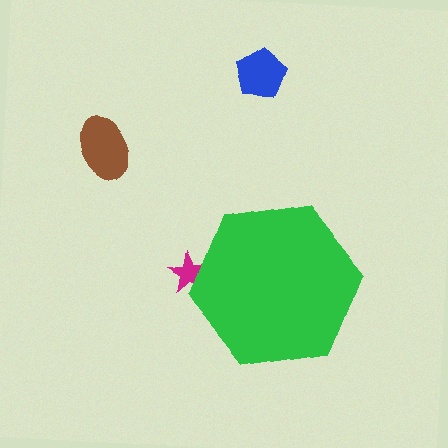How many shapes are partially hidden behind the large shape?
1 shape is partially hidden.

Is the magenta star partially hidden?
Yes, the magenta star is partially hidden behind the green hexagon.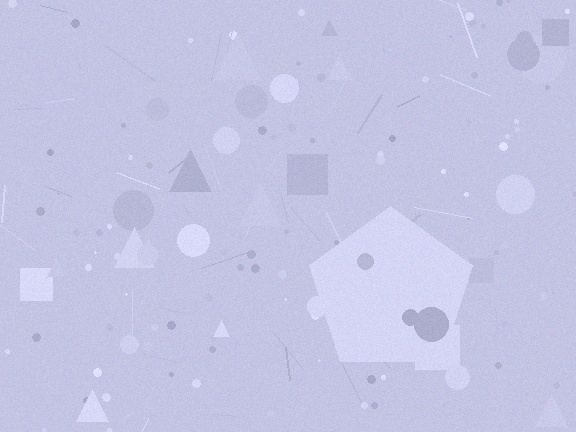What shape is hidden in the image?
A pentagon is hidden in the image.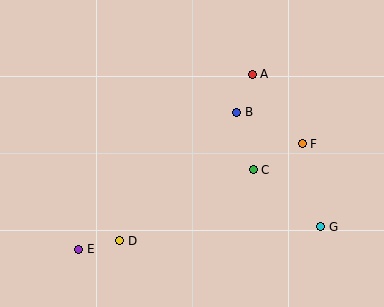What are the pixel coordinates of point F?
Point F is at (302, 144).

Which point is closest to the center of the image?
Point B at (237, 112) is closest to the center.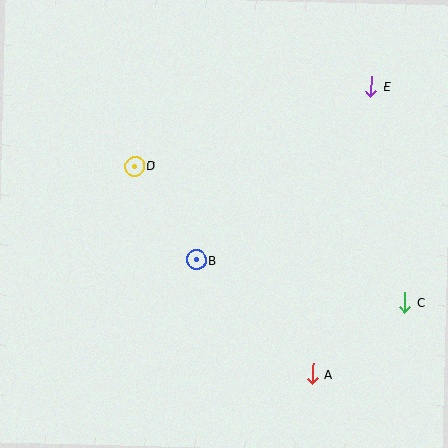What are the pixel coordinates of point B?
Point B is at (196, 260).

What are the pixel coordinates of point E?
Point E is at (371, 87).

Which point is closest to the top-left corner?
Point D is closest to the top-left corner.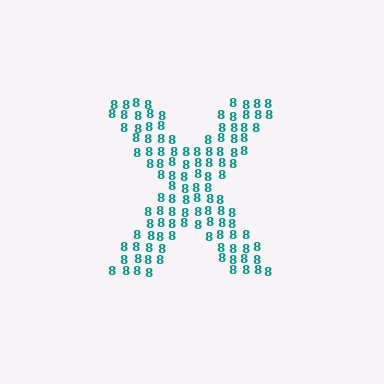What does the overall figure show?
The overall figure shows the letter X.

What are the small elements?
The small elements are digit 8's.